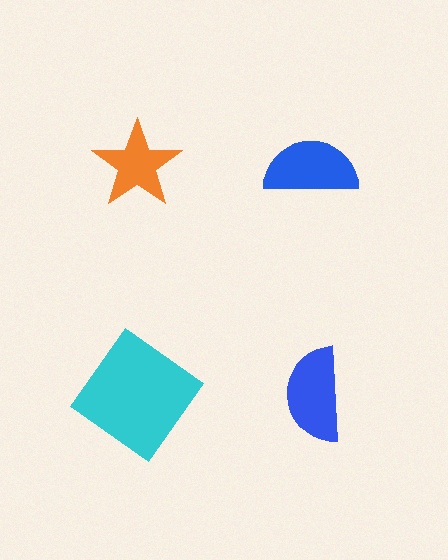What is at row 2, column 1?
A cyan diamond.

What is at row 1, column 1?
An orange star.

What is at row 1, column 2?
A blue semicircle.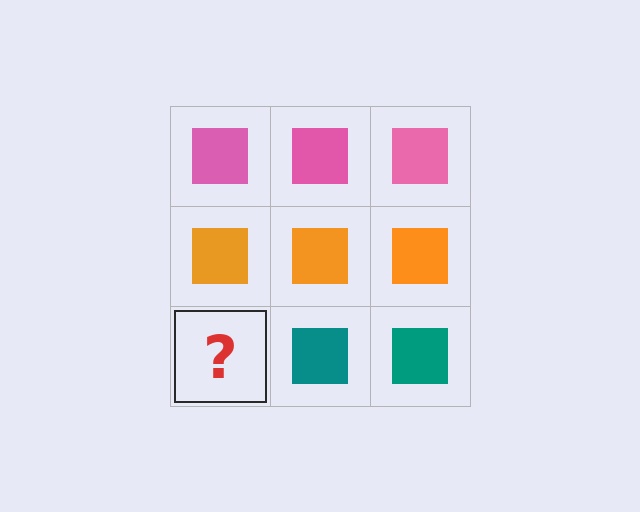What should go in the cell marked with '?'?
The missing cell should contain a teal square.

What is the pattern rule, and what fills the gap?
The rule is that each row has a consistent color. The gap should be filled with a teal square.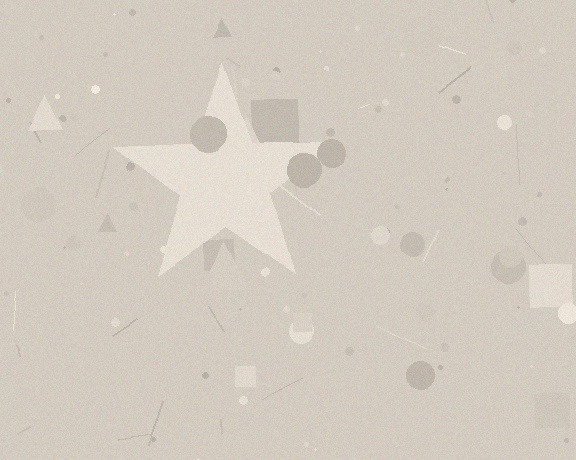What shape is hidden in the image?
A star is hidden in the image.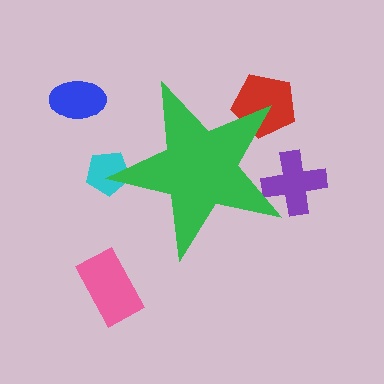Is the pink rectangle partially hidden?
No, the pink rectangle is fully visible.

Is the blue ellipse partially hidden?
No, the blue ellipse is fully visible.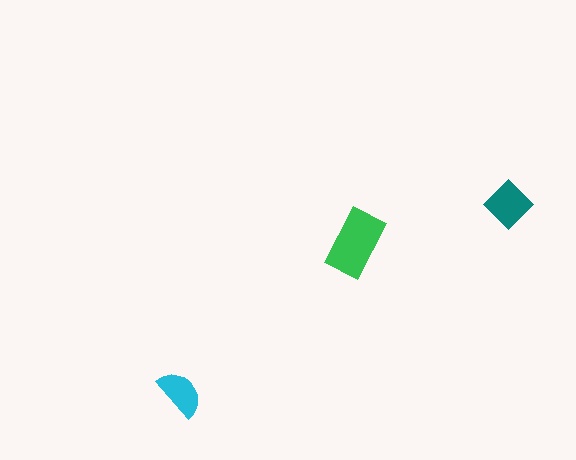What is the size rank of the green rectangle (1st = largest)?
1st.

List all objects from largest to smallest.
The green rectangle, the teal diamond, the cyan semicircle.